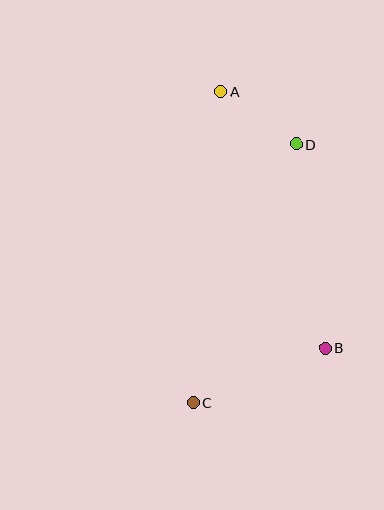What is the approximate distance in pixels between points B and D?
The distance between B and D is approximately 206 pixels.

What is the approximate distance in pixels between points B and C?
The distance between B and C is approximately 143 pixels.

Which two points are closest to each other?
Points A and D are closest to each other.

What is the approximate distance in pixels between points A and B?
The distance between A and B is approximately 277 pixels.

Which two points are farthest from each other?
Points A and C are farthest from each other.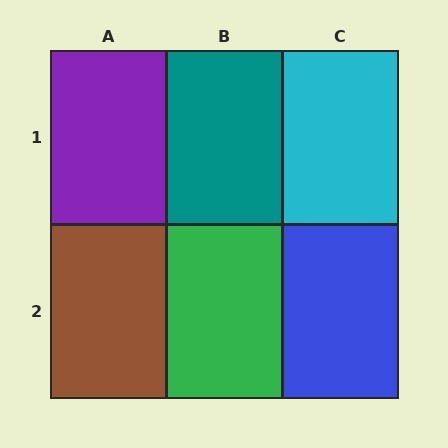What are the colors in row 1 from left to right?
Purple, teal, cyan.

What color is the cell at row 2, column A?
Brown.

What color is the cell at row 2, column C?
Blue.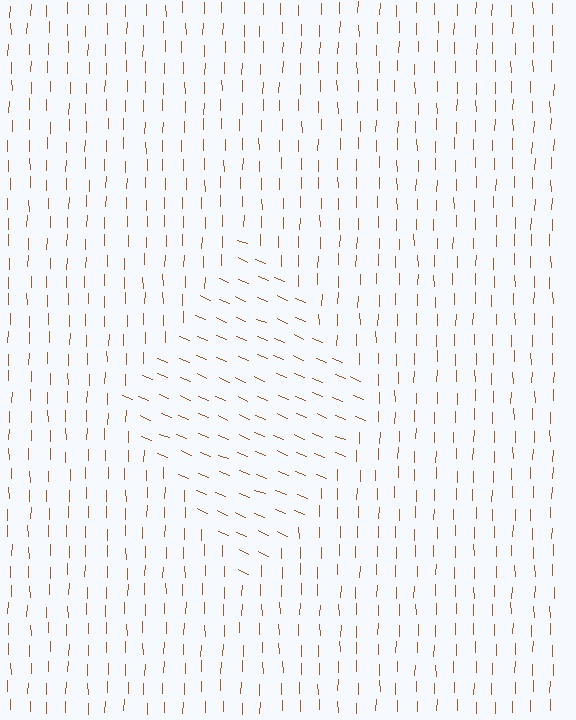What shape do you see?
I see a diamond.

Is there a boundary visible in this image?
Yes, there is a texture boundary formed by a change in line orientation.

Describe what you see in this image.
The image is filled with small brown line segments. A diamond region in the image has lines oriented differently from the surrounding lines, creating a visible texture boundary.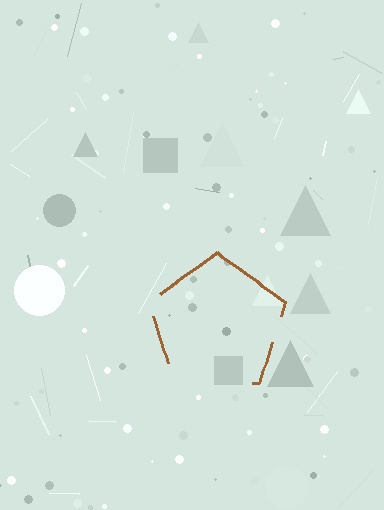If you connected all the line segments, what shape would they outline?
They would outline a pentagon.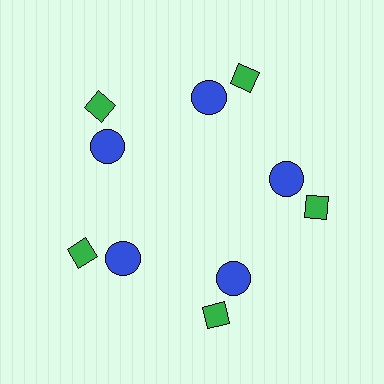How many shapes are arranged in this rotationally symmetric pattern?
There are 10 shapes, arranged in 5 groups of 2.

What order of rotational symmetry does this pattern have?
This pattern has 5-fold rotational symmetry.